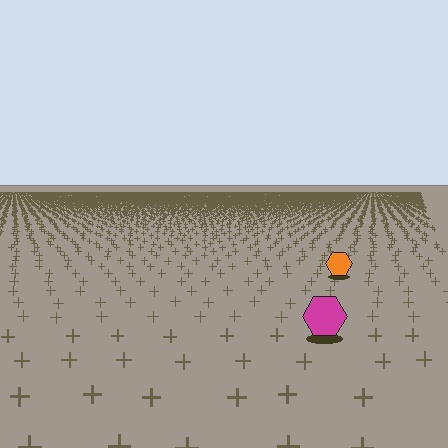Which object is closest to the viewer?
The magenta hexagon is closest. The texture marks near it are larger and more spread out.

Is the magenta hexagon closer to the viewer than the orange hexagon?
Yes. The magenta hexagon is closer — you can tell from the texture gradient: the ground texture is coarser near it.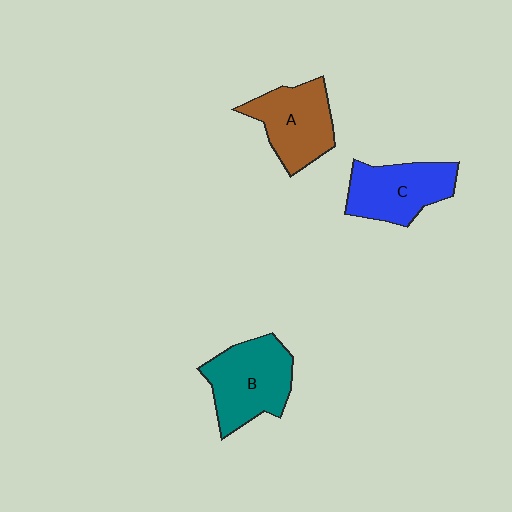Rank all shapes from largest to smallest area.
From largest to smallest: B (teal), C (blue), A (brown).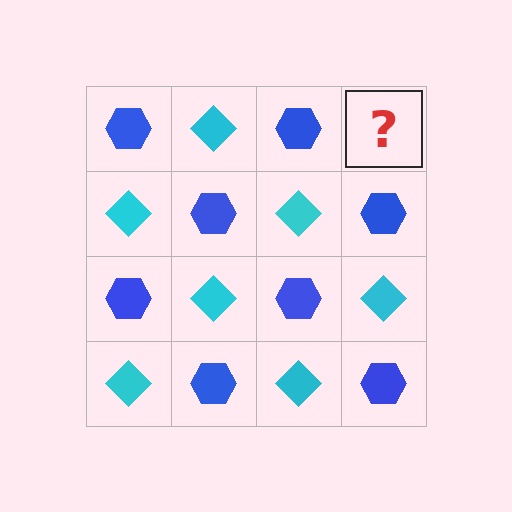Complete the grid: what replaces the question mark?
The question mark should be replaced with a cyan diamond.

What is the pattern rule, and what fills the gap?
The rule is that it alternates blue hexagon and cyan diamond in a checkerboard pattern. The gap should be filled with a cyan diamond.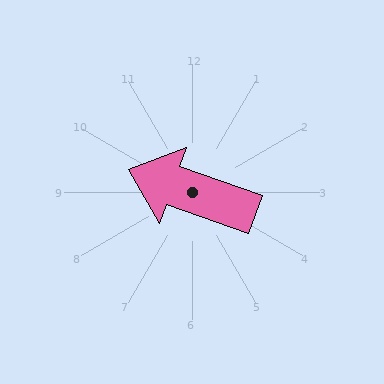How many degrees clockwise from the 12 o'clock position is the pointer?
Approximately 289 degrees.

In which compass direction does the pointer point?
West.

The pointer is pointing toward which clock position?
Roughly 10 o'clock.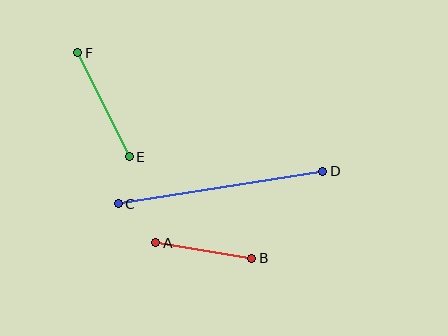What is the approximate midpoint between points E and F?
The midpoint is at approximately (103, 105) pixels.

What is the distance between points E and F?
The distance is approximately 116 pixels.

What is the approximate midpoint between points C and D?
The midpoint is at approximately (221, 187) pixels.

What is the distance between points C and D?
The distance is approximately 207 pixels.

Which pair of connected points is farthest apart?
Points C and D are farthest apart.